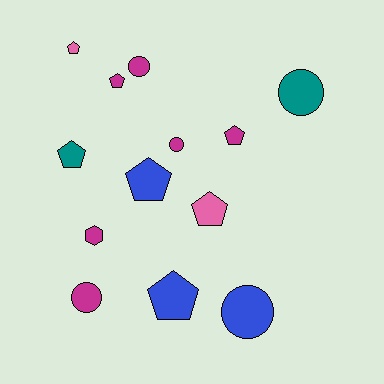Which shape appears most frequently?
Pentagon, with 7 objects.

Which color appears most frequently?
Magenta, with 6 objects.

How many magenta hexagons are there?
There is 1 magenta hexagon.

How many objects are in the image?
There are 13 objects.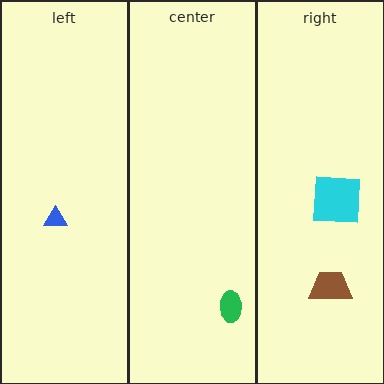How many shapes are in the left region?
1.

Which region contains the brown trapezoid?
The right region.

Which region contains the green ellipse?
The center region.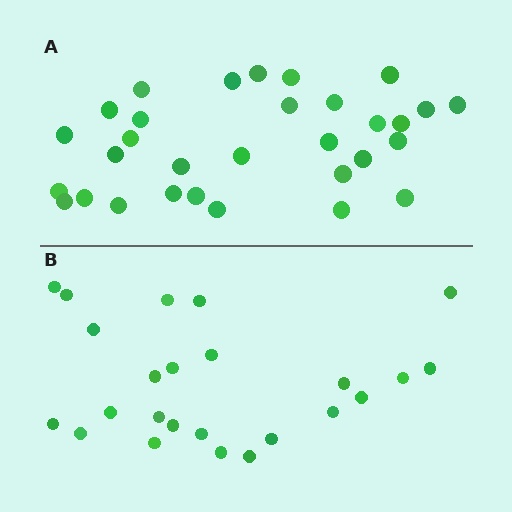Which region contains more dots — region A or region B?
Region A (the top region) has more dots.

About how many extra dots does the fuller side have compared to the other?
Region A has roughly 8 or so more dots than region B.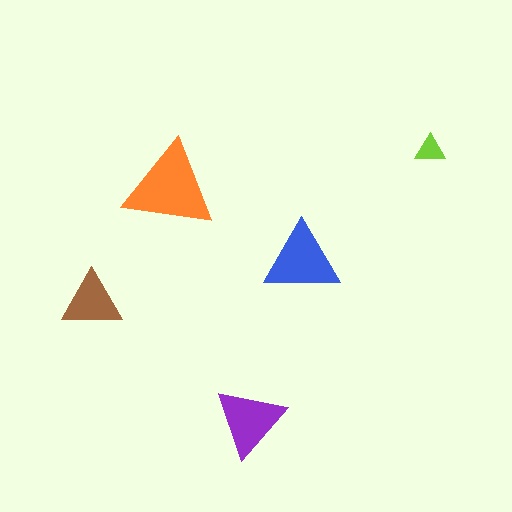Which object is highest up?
The lime triangle is topmost.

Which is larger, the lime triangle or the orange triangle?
The orange one.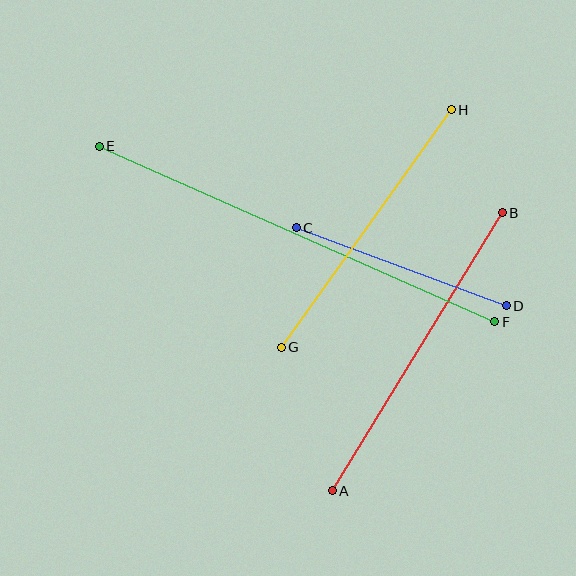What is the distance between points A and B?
The distance is approximately 326 pixels.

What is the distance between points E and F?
The distance is approximately 433 pixels.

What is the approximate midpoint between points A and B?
The midpoint is at approximately (417, 352) pixels.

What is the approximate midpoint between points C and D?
The midpoint is at approximately (401, 267) pixels.